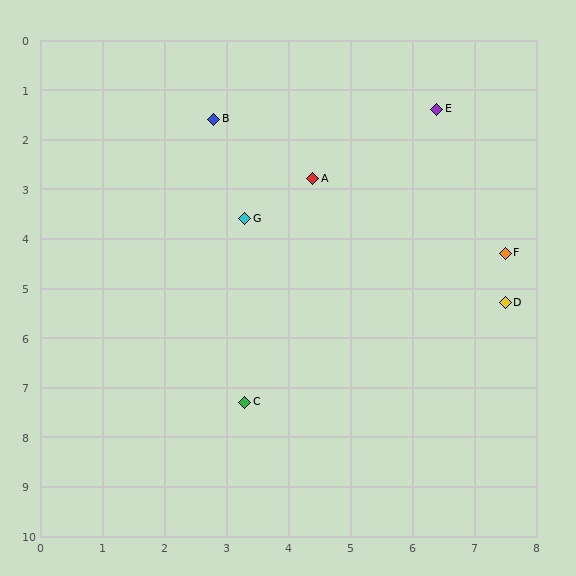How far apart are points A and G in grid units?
Points A and G are about 1.4 grid units apart.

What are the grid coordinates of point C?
Point C is at approximately (3.3, 7.3).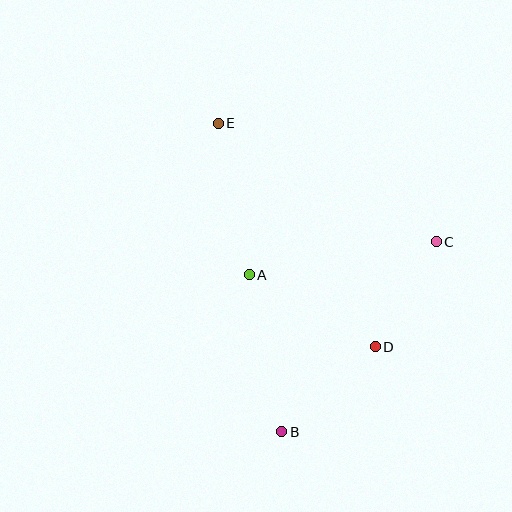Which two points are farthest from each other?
Points B and E are farthest from each other.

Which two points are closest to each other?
Points C and D are closest to each other.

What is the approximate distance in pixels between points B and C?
The distance between B and C is approximately 245 pixels.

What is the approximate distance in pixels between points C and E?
The distance between C and E is approximately 248 pixels.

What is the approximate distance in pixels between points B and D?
The distance between B and D is approximately 126 pixels.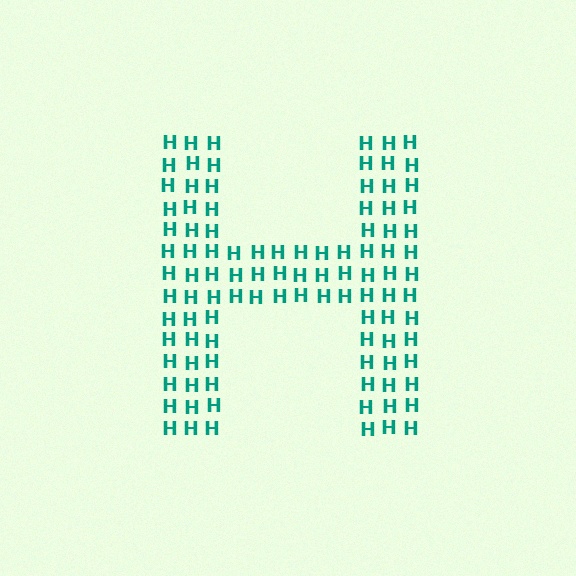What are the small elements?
The small elements are letter H's.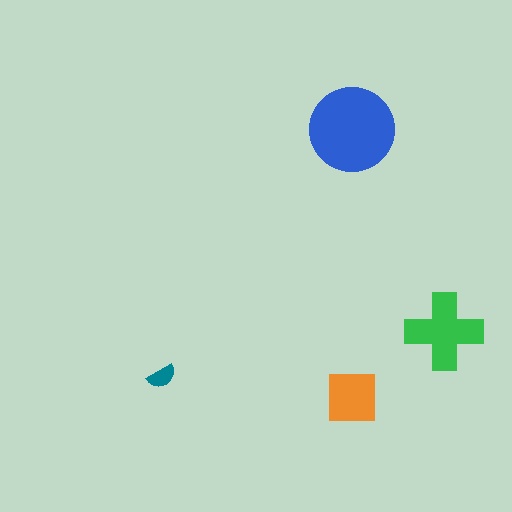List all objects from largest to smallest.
The blue circle, the green cross, the orange square, the teal semicircle.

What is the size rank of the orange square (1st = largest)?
3rd.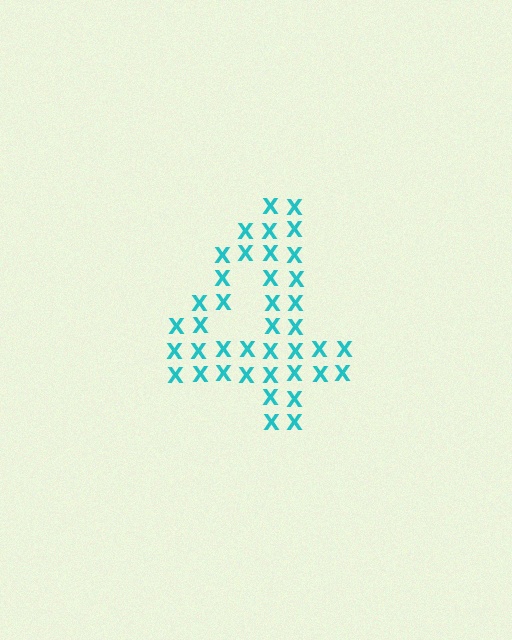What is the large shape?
The large shape is the digit 4.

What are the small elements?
The small elements are letter X's.